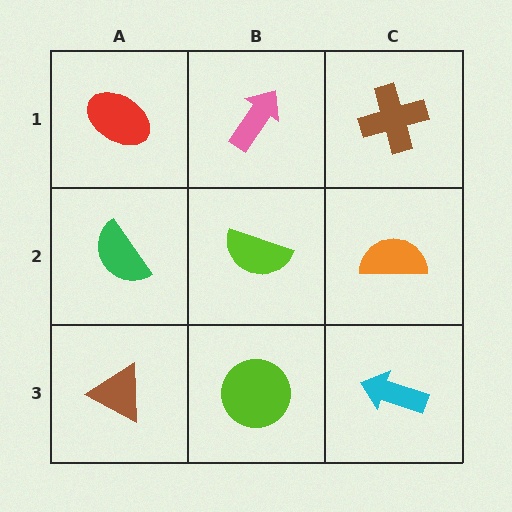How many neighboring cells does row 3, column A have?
2.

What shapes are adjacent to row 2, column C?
A brown cross (row 1, column C), a cyan arrow (row 3, column C), a lime semicircle (row 2, column B).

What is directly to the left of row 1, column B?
A red ellipse.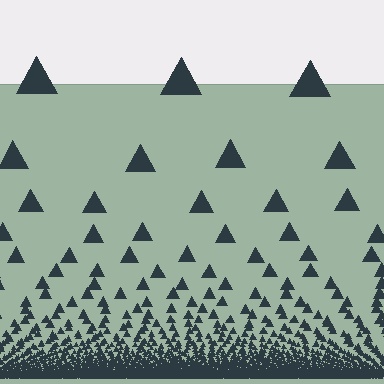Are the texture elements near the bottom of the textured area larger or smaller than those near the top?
Smaller. The gradient is inverted — elements near the bottom are smaller and denser.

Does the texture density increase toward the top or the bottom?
Density increases toward the bottom.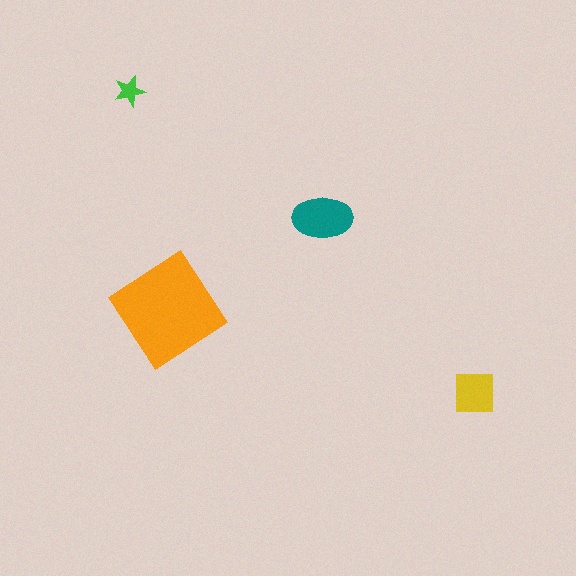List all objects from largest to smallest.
The orange diamond, the teal ellipse, the yellow square, the green star.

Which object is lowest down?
The yellow square is bottommost.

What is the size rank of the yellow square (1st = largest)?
3rd.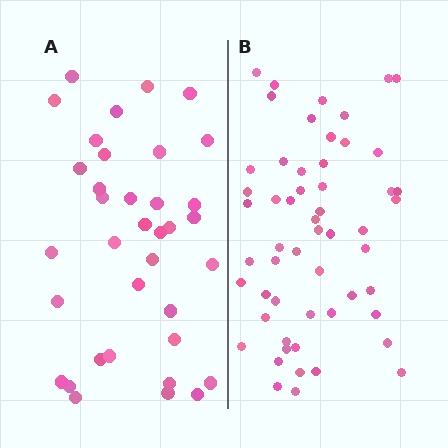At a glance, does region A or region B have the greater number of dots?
Region B (the right region) has more dots.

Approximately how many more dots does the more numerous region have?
Region B has approximately 20 more dots than region A.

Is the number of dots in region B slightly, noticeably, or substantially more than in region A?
Region B has substantially more. The ratio is roughly 1.5 to 1.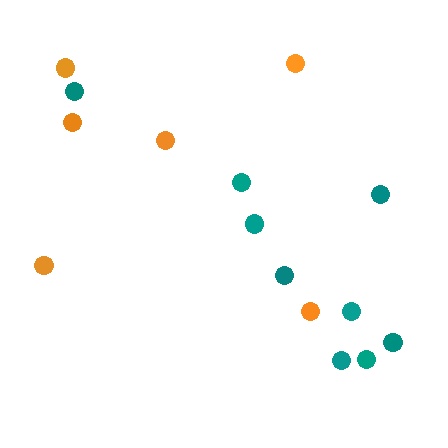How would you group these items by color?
There are 2 groups: one group of teal circles (9) and one group of orange circles (6).